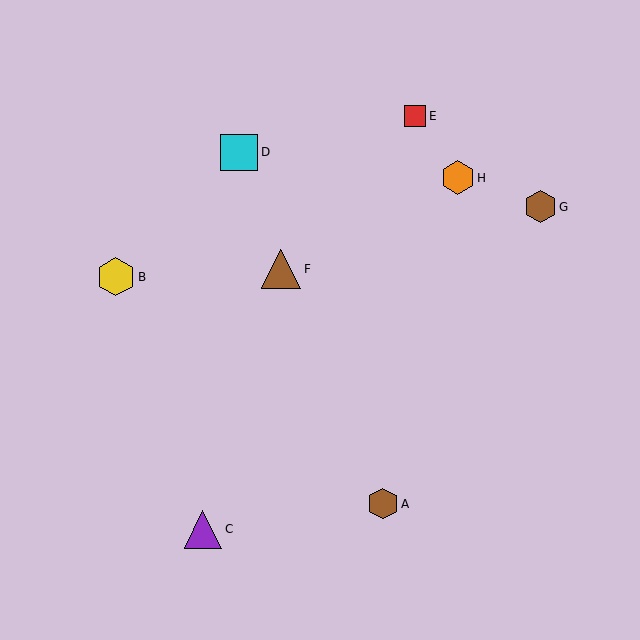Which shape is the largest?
The brown triangle (labeled F) is the largest.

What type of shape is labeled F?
Shape F is a brown triangle.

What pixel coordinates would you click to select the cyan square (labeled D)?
Click at (239, 152) to select the cyan square D.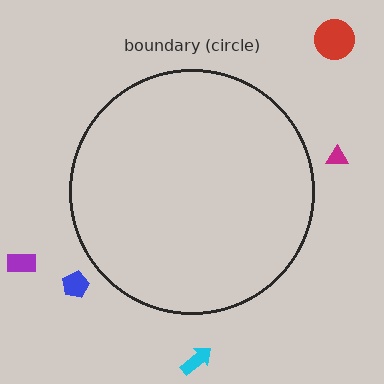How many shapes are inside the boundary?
0 inside, 5 outside.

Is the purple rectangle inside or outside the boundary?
Outside.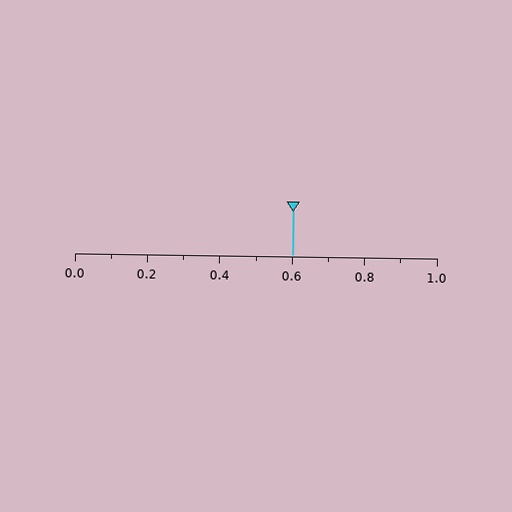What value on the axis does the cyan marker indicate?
The marker indicates approximately 0.6.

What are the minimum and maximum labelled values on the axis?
The axis runs from 0.0 to 1.0.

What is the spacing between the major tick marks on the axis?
The major ticks are spaced 0.2 apart.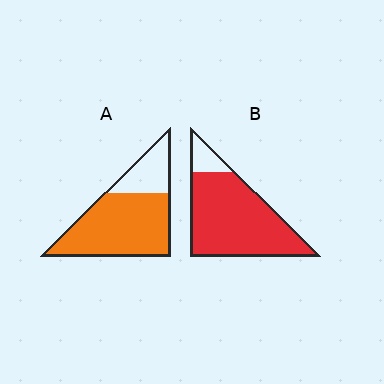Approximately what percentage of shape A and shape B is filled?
A is approximately 75% and B is approximately 90%.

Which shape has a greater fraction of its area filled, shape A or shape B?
Shape B.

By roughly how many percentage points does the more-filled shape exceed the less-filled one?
By roughly 15 percentage points (B over A).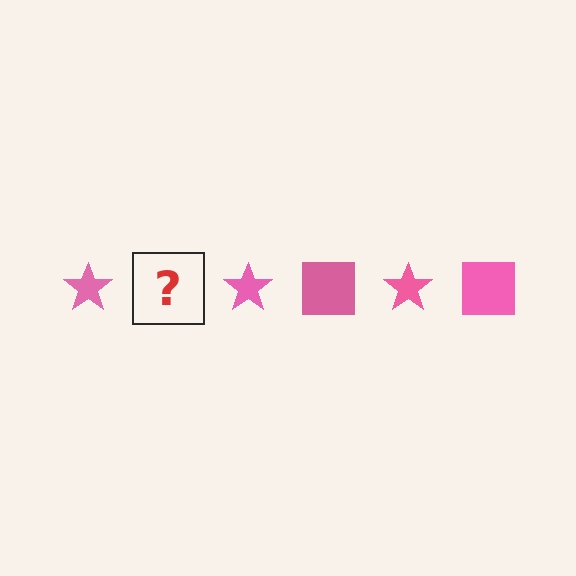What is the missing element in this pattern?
The missing element is a pink square.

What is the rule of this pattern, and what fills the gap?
The rule is that the pattern cycles through star, square shapes in pink. The gap should be filled with a pink square.